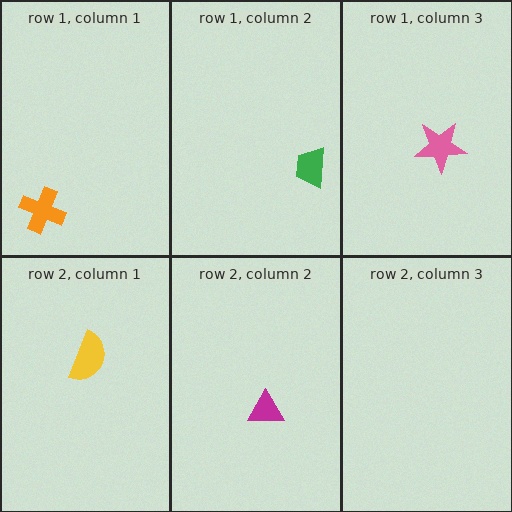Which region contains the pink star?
The row 1, column 3 region.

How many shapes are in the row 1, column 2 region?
1.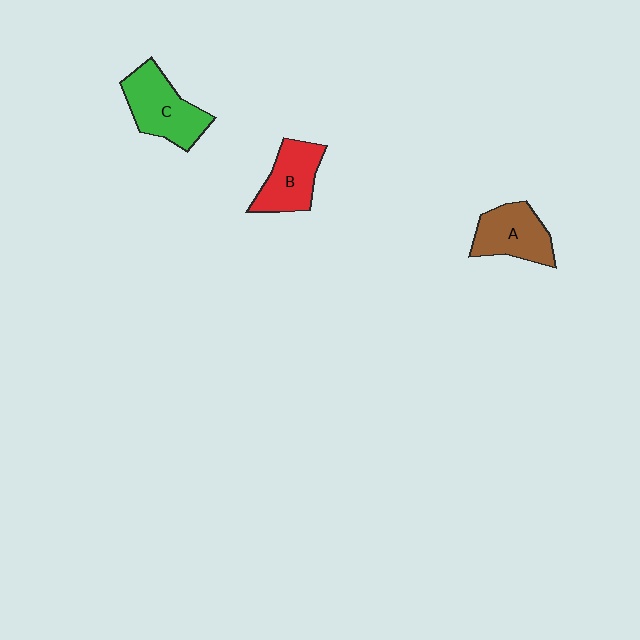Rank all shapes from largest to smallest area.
From largest to smallest: C (green), A (brown), B (red).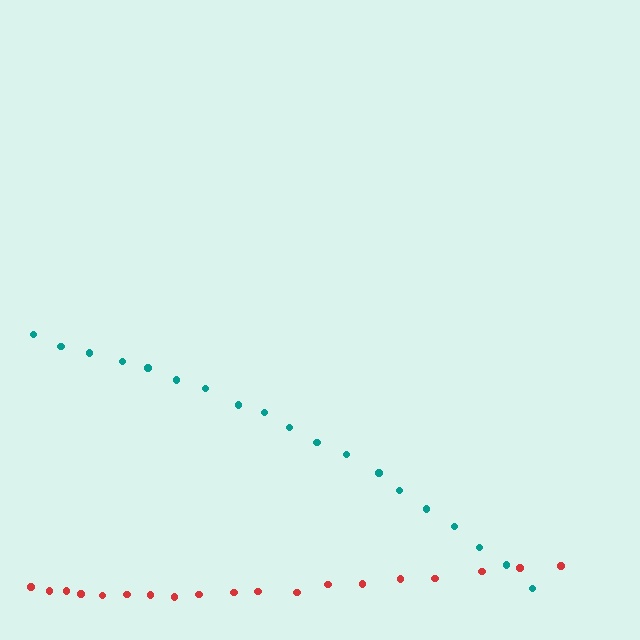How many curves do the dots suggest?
There are 2 distinct paths.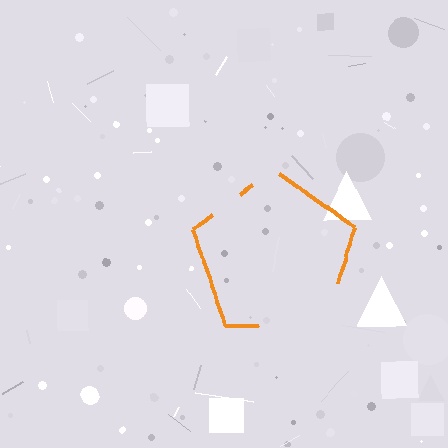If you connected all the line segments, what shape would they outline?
They would outline a pentagon.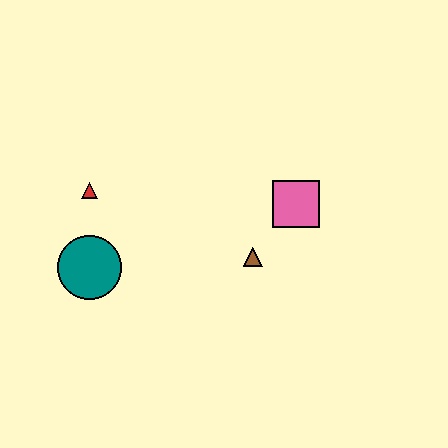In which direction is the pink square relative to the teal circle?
The pink square is to the right of the teal circle.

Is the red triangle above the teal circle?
Yes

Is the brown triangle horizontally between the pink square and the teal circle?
Yes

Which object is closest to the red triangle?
The teal circle is closest to the red triangle.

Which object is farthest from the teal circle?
The pink square is farthest from the teal circle.